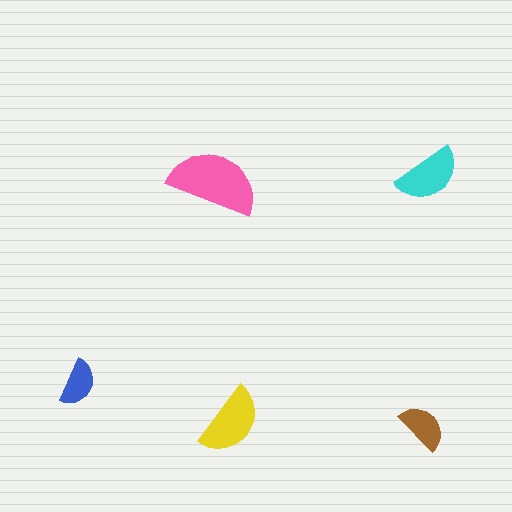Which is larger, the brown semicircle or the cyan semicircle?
The cyan one.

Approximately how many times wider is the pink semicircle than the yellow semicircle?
About 1.5 times wider.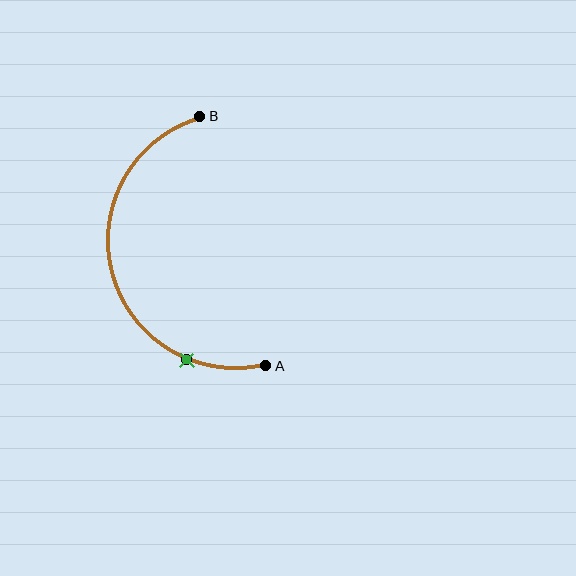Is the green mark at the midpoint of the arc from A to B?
No. The green mark lies on the arc but is closer to endpoint A. The arc midpoint would be at the point on the curve equidistant along the arc from both A and B.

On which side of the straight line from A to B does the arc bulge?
The arc bulges to the left of the straight line connecting A and B.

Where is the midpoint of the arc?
The arc midpoint is the point on the curve farthest from the straight line joining A and B. It sits to the left of that line.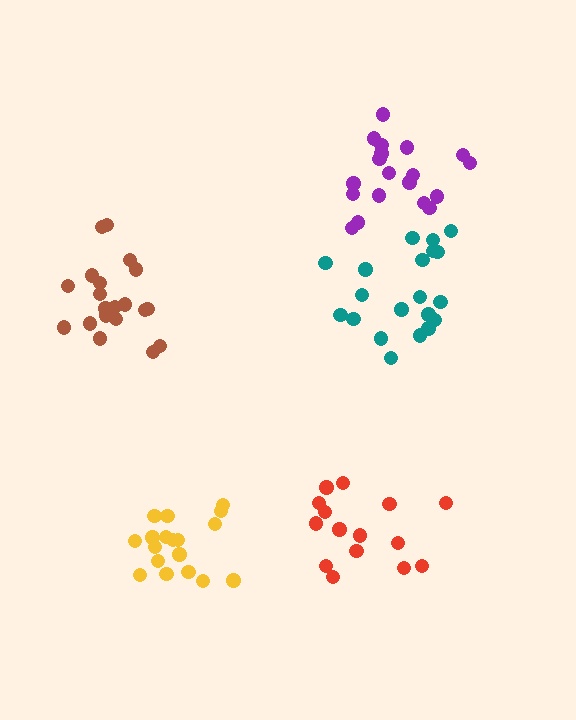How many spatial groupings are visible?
There are 5 spatial groupings.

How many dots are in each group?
Group 1: 19 dots, Group 2: 15 dots, Group 3: 20 dots, Group 4: 18 dots, Group 5: 20 dots (92 total).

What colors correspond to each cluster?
The clusters are colored: purple, red, brown, yellow, teal.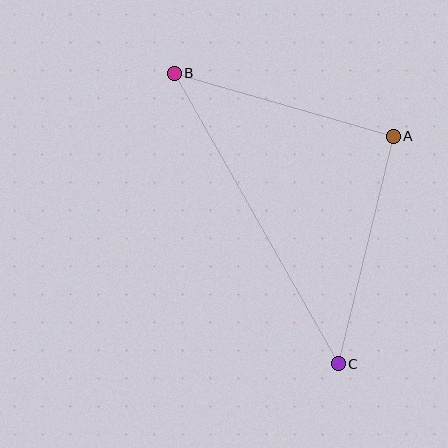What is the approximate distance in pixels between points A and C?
The distance between A and C is approximately 234 pixels.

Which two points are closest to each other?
Points A and B are closest to each other.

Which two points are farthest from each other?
Points B and C are farthest from each other.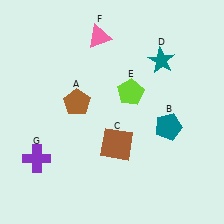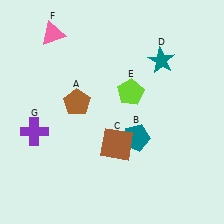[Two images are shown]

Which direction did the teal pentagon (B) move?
The teal pentagon (B) moved left.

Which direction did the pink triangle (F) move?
The pink triangle (F) moved left.